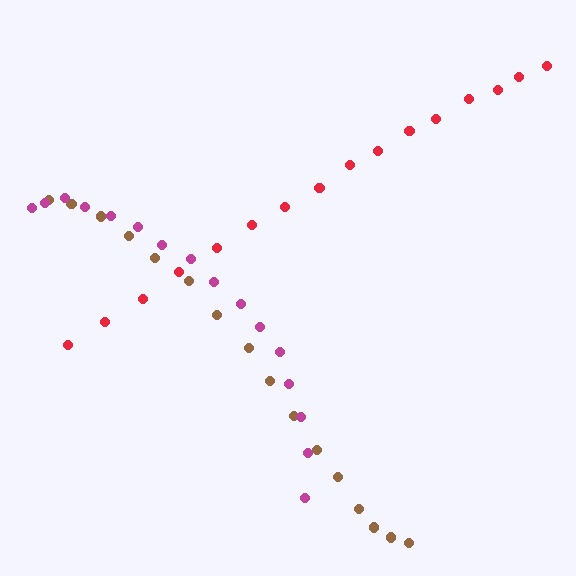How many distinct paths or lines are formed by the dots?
There are 3 distinct paths.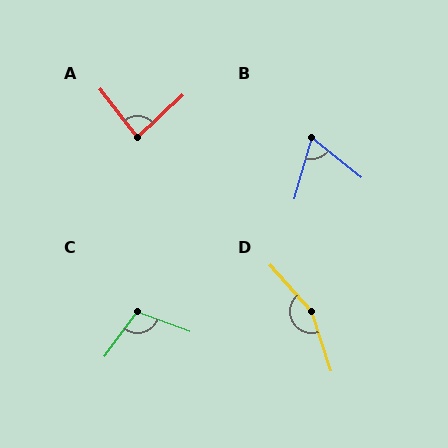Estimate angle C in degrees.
Approximately 106 degrees.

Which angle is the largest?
D, at approximately 157 degrees.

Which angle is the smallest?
B, at approximately 67 degrees.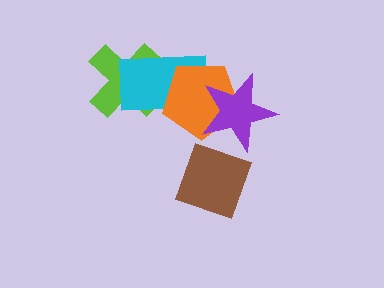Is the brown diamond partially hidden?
Yes, it is partially covered by another shape.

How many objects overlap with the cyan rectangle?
2 objects overlap with the cyan rectangle.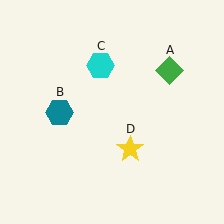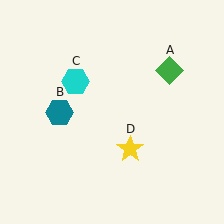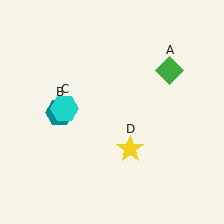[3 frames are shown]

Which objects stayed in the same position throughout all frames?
Green diamond (object A) and teal hexagon (object B) and yellow star (object D) remained stationary.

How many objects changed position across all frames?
1 object changed position: cyan hexagon (object C).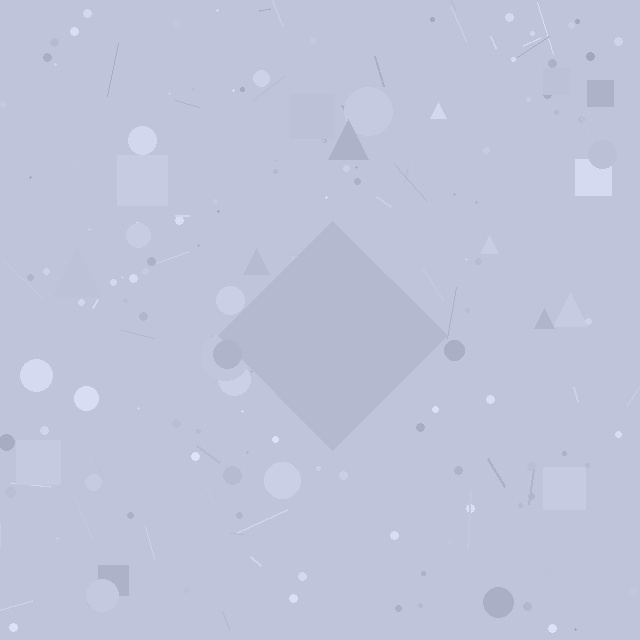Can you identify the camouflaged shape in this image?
The camouflaged shape is a diamond.